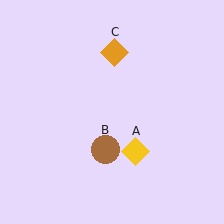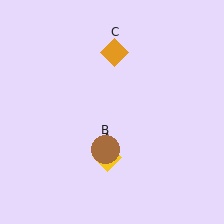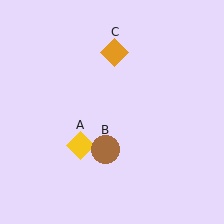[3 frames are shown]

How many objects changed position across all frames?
1 object changed position: yellow diamond (object A).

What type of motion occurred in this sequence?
The yellow diamond (object A) rotated clockwise around the center of the scene.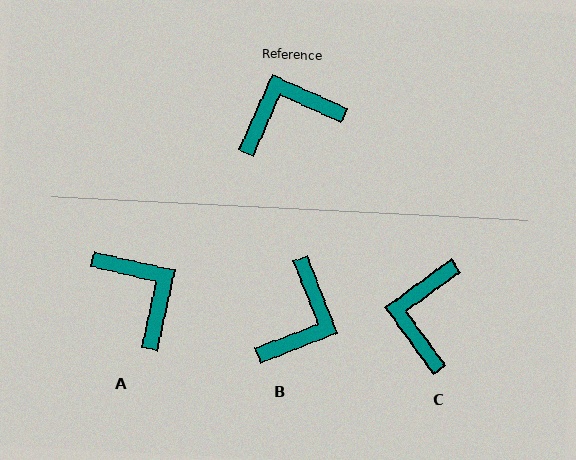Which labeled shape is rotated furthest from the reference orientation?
B, about 135 degrees away.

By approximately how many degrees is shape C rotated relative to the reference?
Approximately 60 degrees counter-clockwise.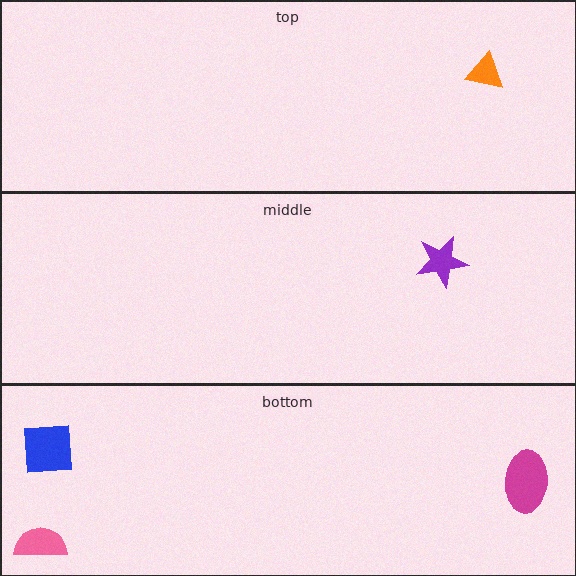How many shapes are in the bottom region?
3.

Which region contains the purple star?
The middle region.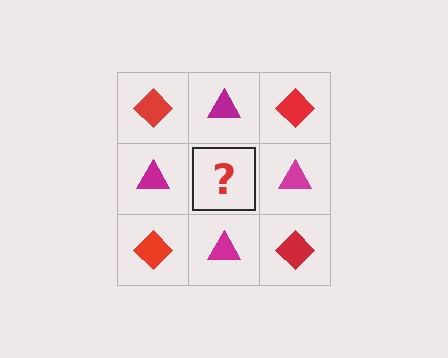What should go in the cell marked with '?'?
The missing cell should contain a red diamond.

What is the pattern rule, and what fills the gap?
The rule is that it alternates red diamond and magenta triangle in a checkerboard pattern. The gap should be filled with a red diamond.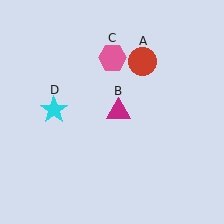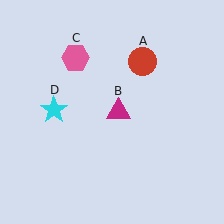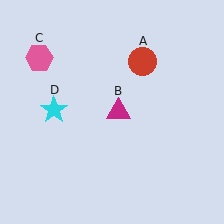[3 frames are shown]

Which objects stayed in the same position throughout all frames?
Red circle (object A) and magenta triangle (object B) and cyan star (object D) remained stationary.